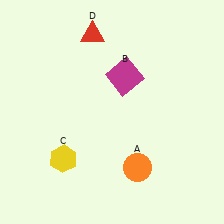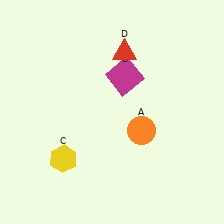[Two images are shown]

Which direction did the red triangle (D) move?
The red triangle (D) moved right.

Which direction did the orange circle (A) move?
The orange circle (A) moved up.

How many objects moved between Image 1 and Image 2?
2 objects moved between the two images.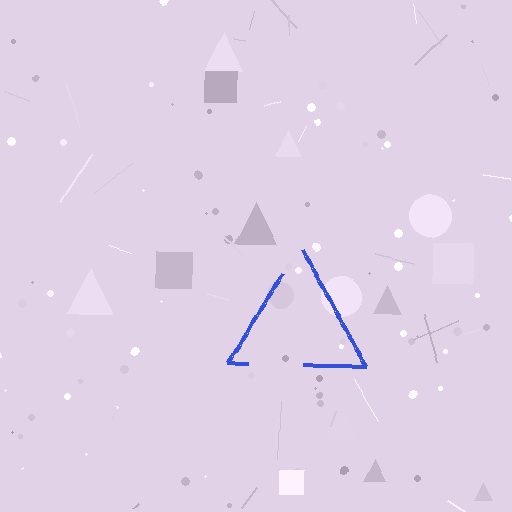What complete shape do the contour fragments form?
The contour fragments form a triangle.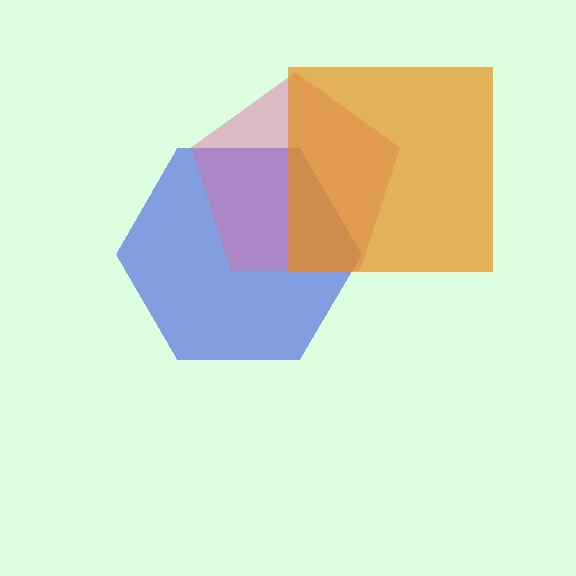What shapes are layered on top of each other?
The layered shapes are: a blue hexagon, a pink pentagon, an orange square.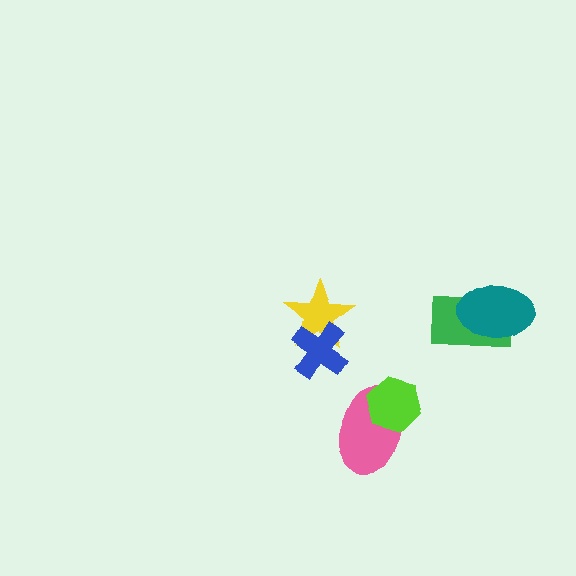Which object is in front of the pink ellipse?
The lime hexagon is in front of the pink ellipse.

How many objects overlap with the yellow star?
1 object overlaps with the yellow star.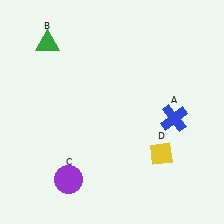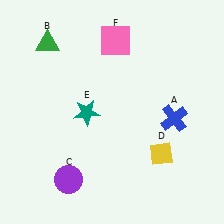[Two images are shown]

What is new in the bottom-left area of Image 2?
A teal star (E) was added in the bottom-left area of Image 2.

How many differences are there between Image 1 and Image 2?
There are 2 differences between the two images.